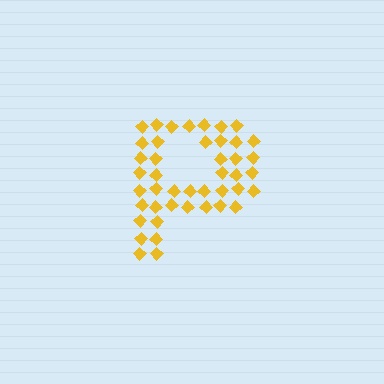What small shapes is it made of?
It is made of small diamonds.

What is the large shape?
The large shape is the letter P.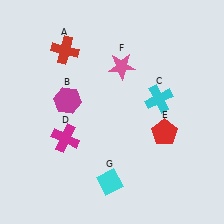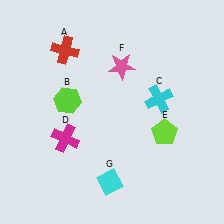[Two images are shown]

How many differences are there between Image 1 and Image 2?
There are 2 differences between the two images.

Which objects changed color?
B changed from magenta to lime. E changed from red to lime.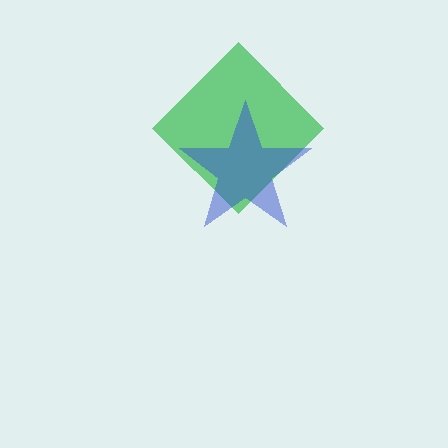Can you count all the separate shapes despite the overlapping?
Yes, there are 2 separate shapes.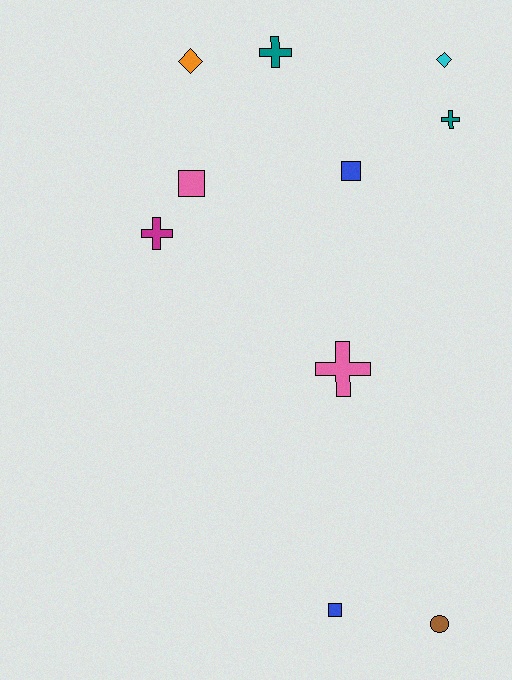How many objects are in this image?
There are 10 objects.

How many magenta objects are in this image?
There is 1 magenta object.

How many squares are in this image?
There are 3 squares.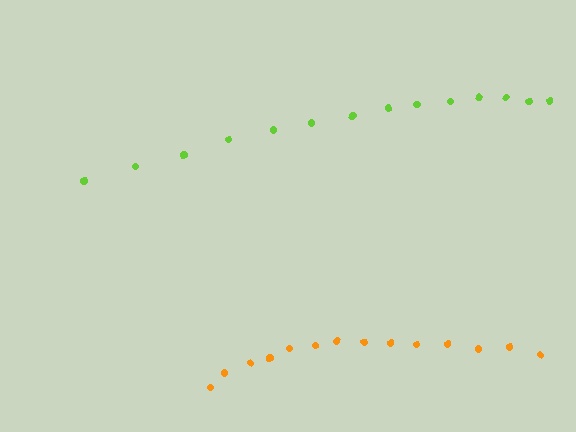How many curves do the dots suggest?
There are 2 distinct paths.